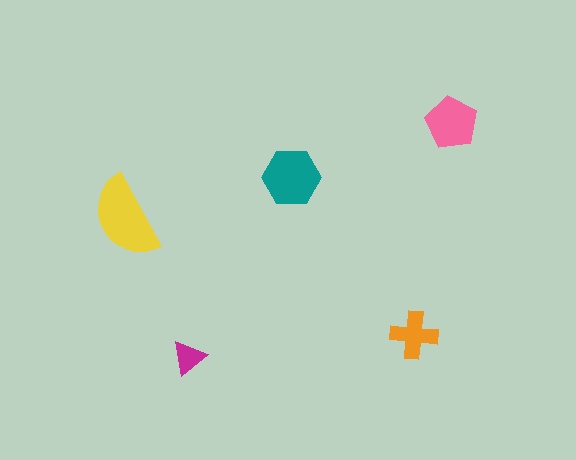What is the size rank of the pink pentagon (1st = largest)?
3rd.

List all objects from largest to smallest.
The yellow semicircle, the teal hexagon, the pink pentagon, the orange cross, the magenta triangle.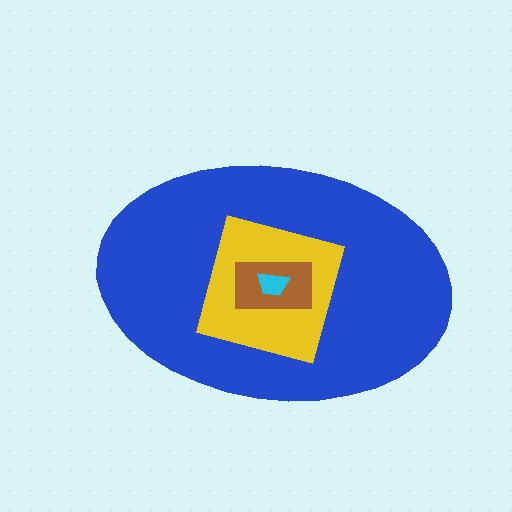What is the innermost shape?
The cyan trapezoid.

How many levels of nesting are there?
4.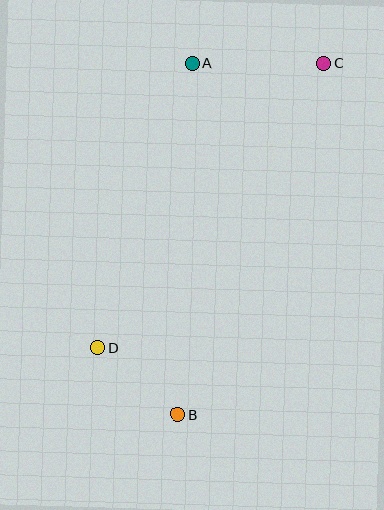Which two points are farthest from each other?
Points B and C are farthest from each other.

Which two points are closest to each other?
Points B and D are closest to each other.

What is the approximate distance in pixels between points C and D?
The distance between C and D is approximately 363 pixels.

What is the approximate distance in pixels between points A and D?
The distance between A and D is approximately 300 pixels.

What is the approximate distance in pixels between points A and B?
The distance between A and B is approximately 352 pixels.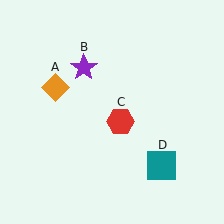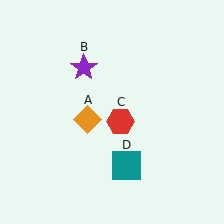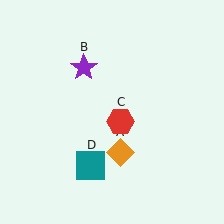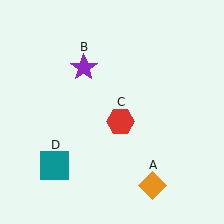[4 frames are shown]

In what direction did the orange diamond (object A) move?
The orange diamond (object A) moved down and to the right.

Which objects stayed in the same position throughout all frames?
Purple star (object B) and red hexagon (object C) remained stationary.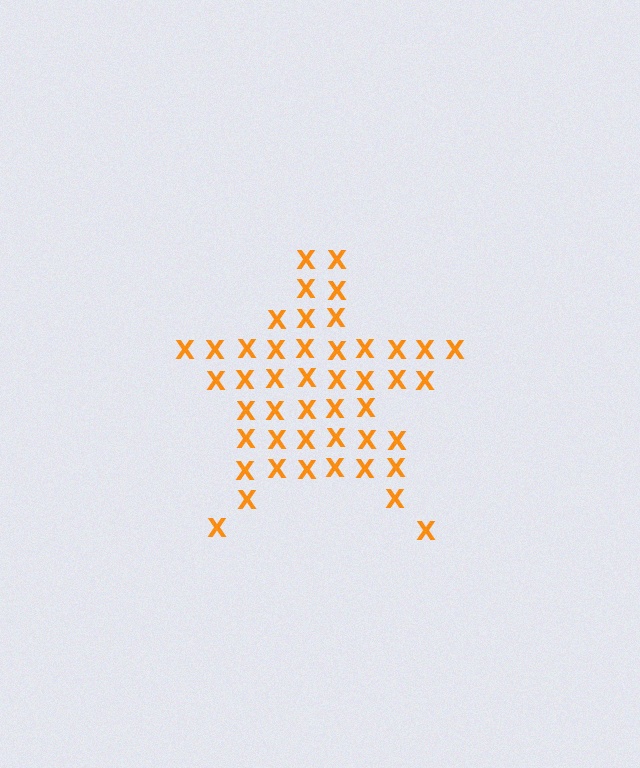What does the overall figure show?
The overall figure shows a star.